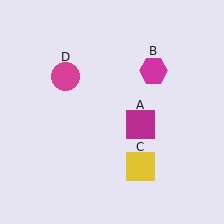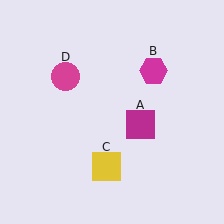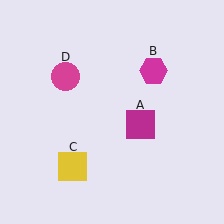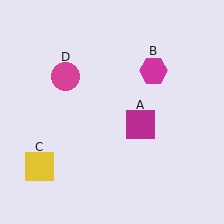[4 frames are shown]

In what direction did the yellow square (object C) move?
The yellow square (object C) moved left.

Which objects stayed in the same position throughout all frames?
Magenta square (object A) and magenta hexagon (object B) and magenta circle (object D) remained stationary.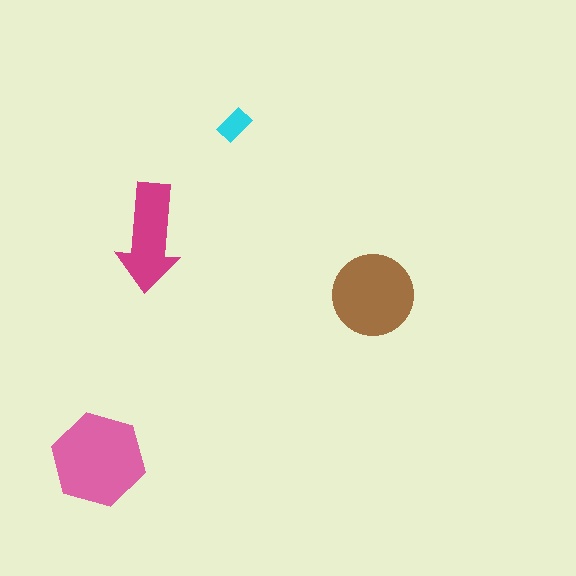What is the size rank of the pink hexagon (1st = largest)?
1st.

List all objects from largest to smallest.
The pink hexagon, the brown circle, the magenta arrow, the cyan rectangle.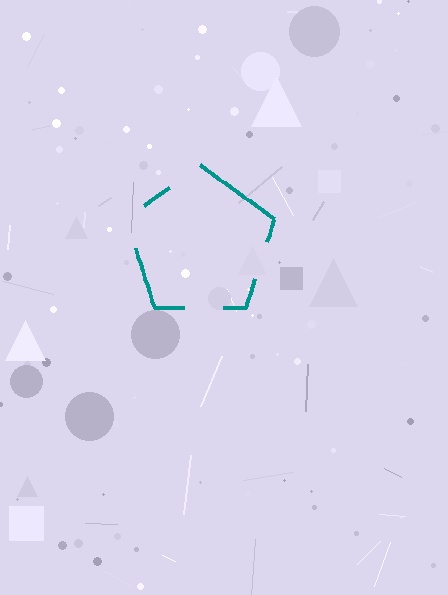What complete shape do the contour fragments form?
The contour fragments form a pentagon.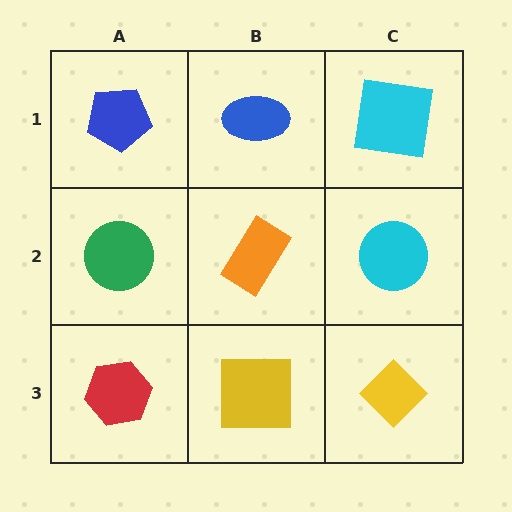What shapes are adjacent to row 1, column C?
A cyan circle (row 2, column C), a blue ellipse (row 1, column B).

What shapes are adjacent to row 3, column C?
A cyan circle (row 2, column C), a yellow square (row 3, column B).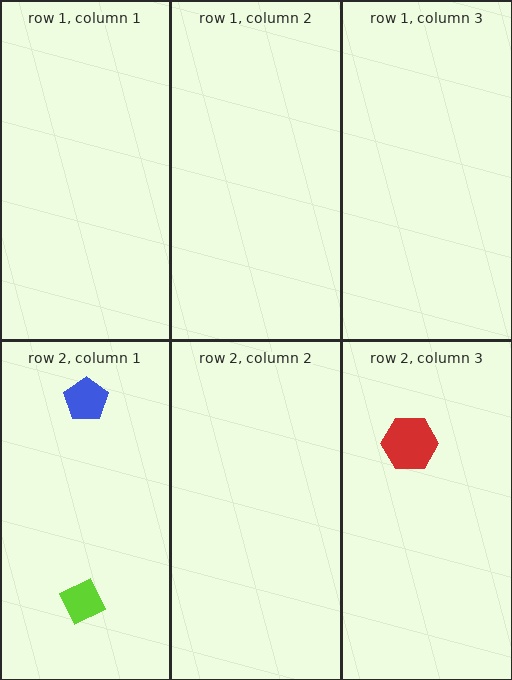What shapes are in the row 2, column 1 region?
The lime diamond, the blue pentagon.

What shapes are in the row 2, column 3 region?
The red hexagon.